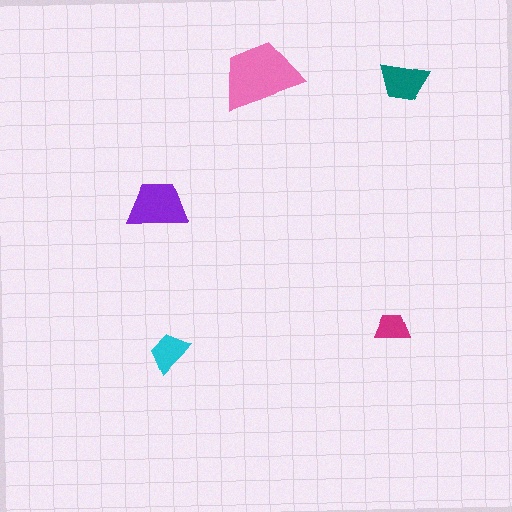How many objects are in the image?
There are 5 objects in the image.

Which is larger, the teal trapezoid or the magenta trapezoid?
The teal one.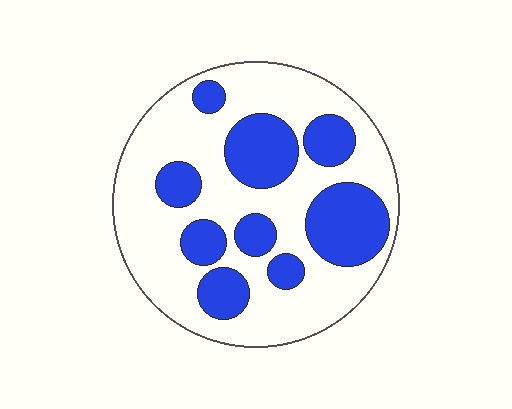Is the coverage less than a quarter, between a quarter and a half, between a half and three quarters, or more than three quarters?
Between a quarter and a half.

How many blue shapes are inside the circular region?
9.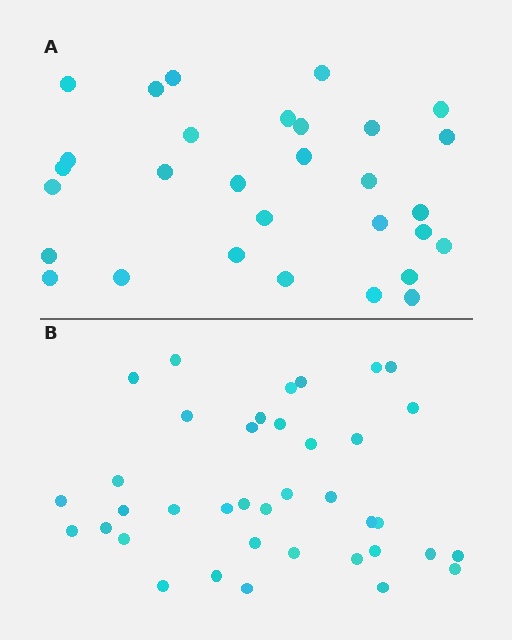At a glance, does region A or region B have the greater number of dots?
Region B (the bottom region) has more dots.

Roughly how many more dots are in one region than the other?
Region B has roughly 8 or so more dots than region A.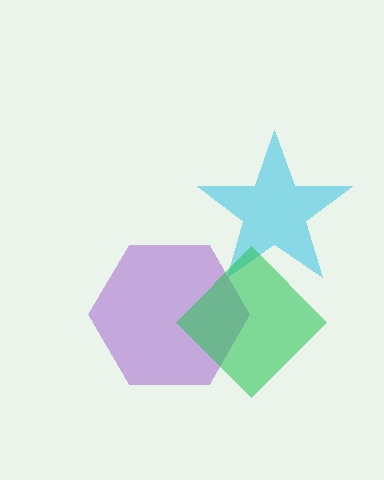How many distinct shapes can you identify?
There are 3 distinct shapes: a purple hexagon, a cyan star, a green diamond.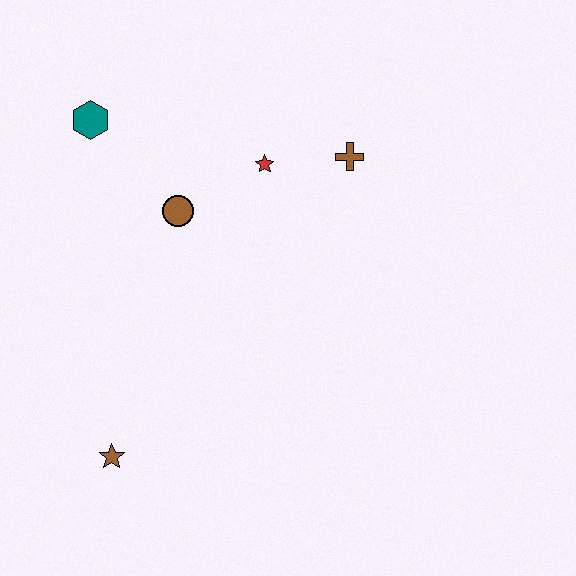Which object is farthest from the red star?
The brown star is farthest from the red star.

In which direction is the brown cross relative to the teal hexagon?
The brown cross is to the right of the teal hexagon.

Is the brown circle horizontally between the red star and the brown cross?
No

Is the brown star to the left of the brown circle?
Yes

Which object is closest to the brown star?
The brown circle is closest to the brown star.